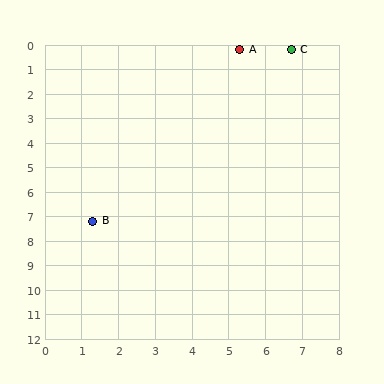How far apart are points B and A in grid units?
Points B and A are about 8.1 grid units apart.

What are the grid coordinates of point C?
Point C is at approximately (6.7, 0.2).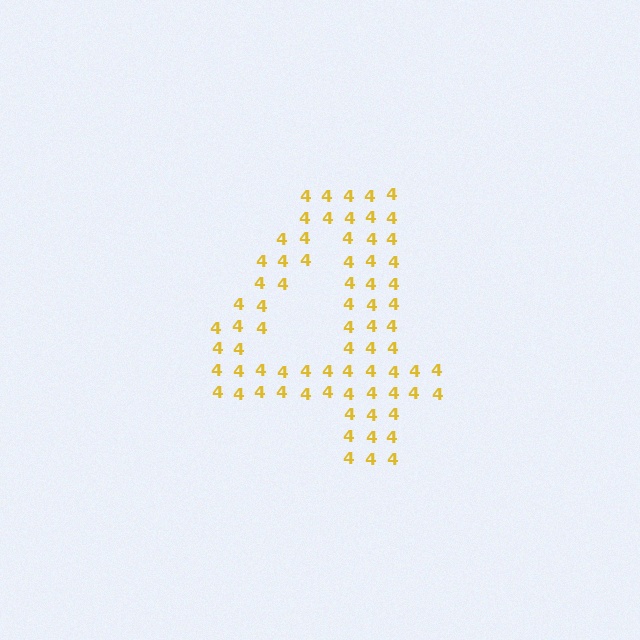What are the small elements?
The small elements are digit 4's.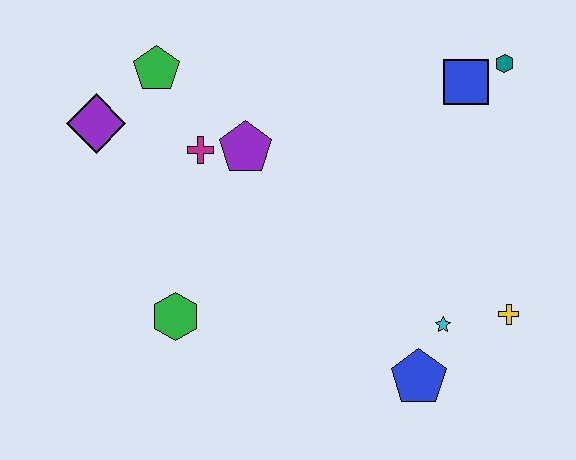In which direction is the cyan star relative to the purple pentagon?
The cyan star is to the right of the purple pentagon.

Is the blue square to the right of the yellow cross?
No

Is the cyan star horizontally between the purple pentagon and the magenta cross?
No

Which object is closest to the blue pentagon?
The cyan star is closest to the blue pentagon.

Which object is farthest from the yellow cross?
The purple diamond is farthest from the yellow cross.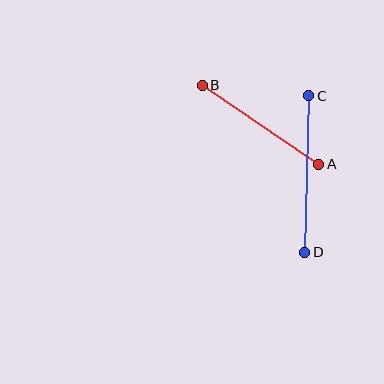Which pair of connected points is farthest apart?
Points C and D are farthest apart.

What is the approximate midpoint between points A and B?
The midpoint is at approximately (261, 125) pixels.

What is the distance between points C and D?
The distance is approximately 156 pixels.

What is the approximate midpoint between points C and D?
The midpoint is at approximately (307, 174) pixels.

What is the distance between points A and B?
The distance is approximately 141 pixels.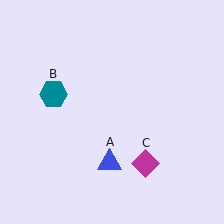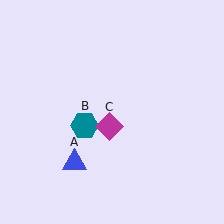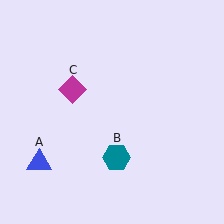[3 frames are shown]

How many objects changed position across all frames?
3 objects changed position: blue triangle (object A), teal hexagon (object B), magenta diamond (object C).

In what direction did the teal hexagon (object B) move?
The teal hexagon (object B) moved down and to the right.